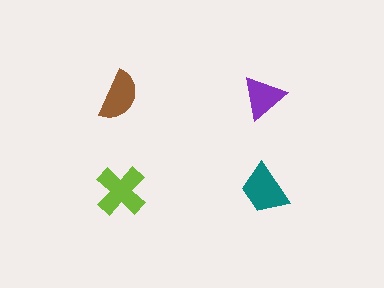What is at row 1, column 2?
A purple triangle.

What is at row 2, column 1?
A lime cross.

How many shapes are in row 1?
2 shapes.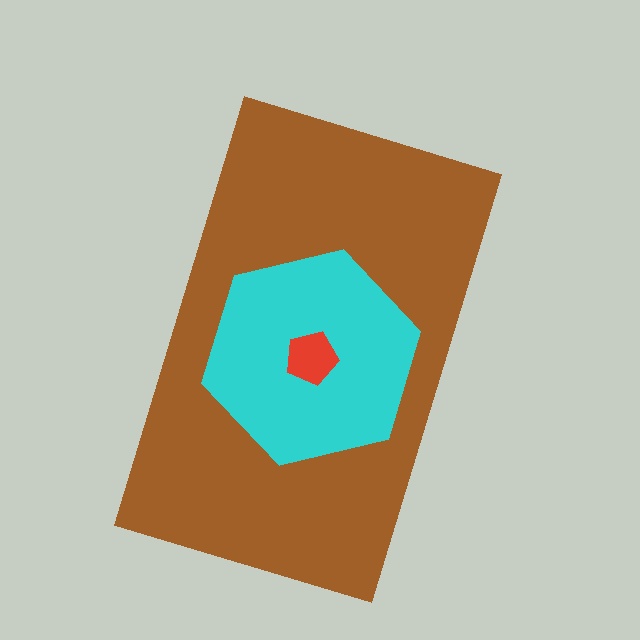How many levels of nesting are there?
3.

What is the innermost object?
The red pentagon.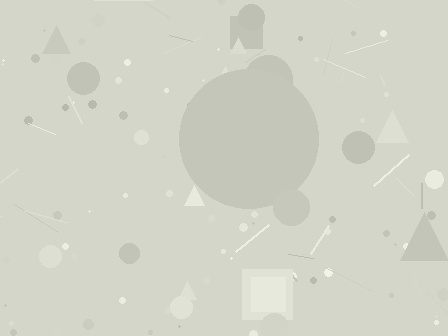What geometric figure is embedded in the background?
A circle is embedded in the background.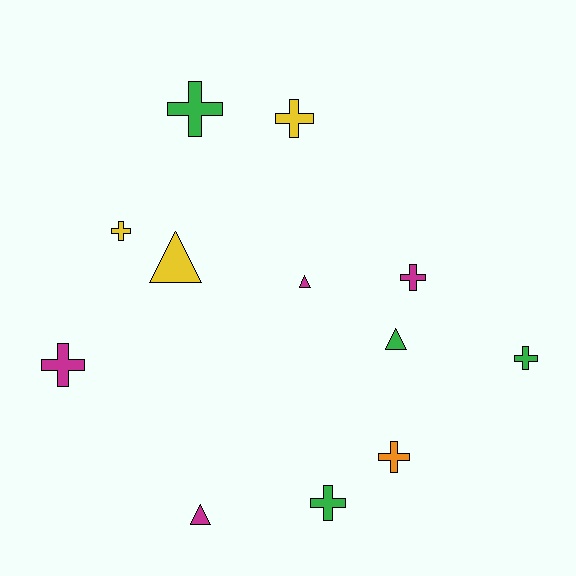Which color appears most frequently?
Magenta, with 4 objects.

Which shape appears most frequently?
Cross, with 8 objects.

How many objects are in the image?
There are 12 objects.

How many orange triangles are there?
There are no orange triangles.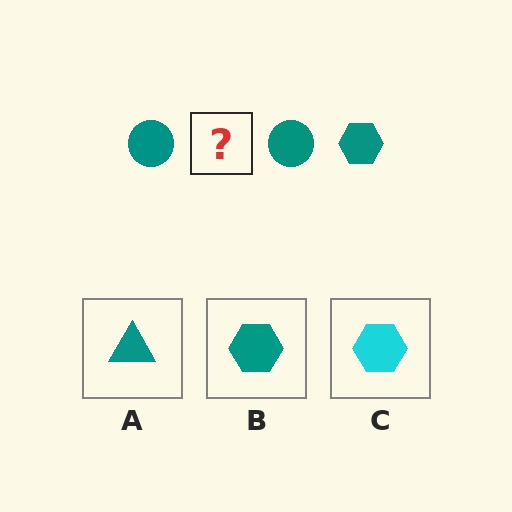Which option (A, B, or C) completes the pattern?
B.